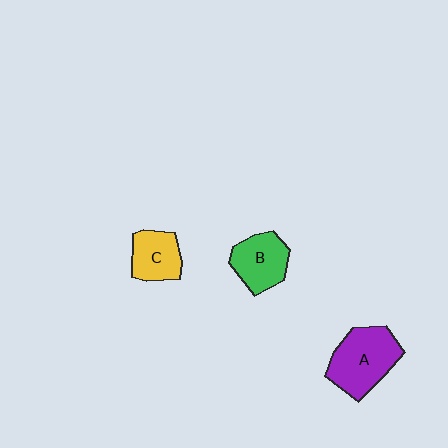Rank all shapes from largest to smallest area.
From largest to smallest: A (purple), B (green), C (yellow).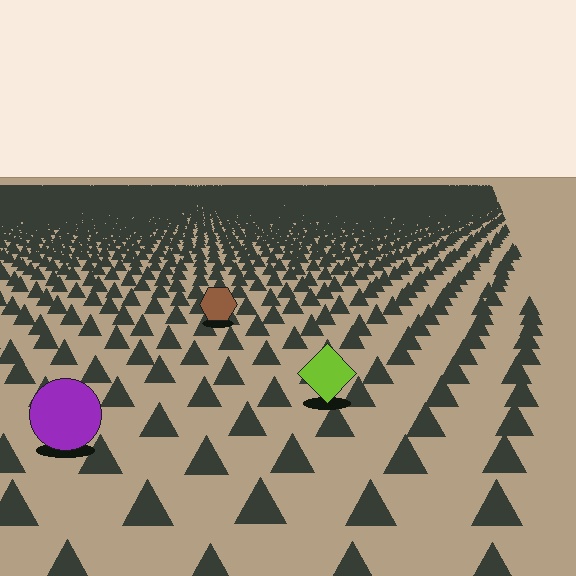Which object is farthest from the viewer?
The brown hexagon is farthest from the viewer. It appears smaller and the ground texture around it is denser.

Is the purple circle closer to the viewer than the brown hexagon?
Yes. The purple circle is closer — you can tell from the texture gradient: the ground texture is coarser near it.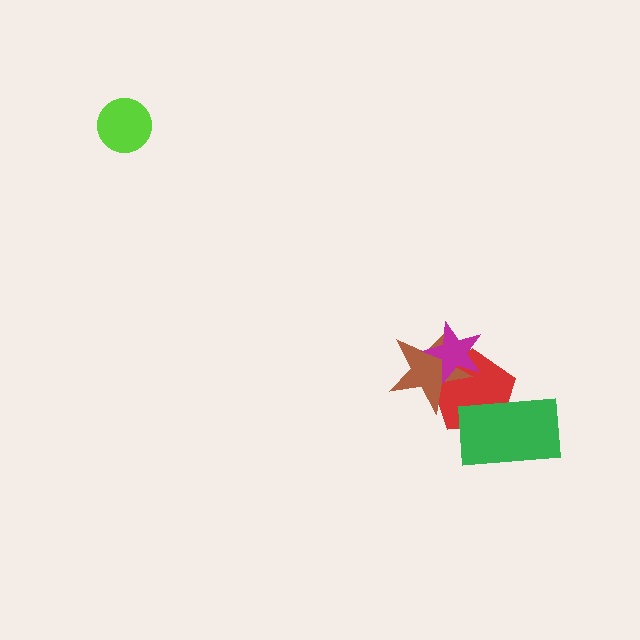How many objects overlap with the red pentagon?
3 objects overlap with the red pentagon.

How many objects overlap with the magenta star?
2 objects overlap with the magenta star.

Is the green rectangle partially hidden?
No, no other shape covers it.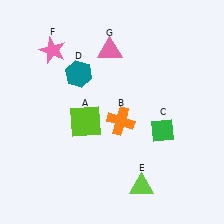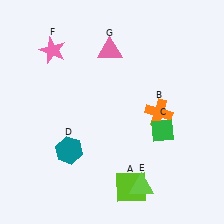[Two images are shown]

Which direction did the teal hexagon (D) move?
The teal hexagon (D) moved down.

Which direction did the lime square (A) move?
The lime square (A) moved down.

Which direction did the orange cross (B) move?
The orange cross (B) moved right.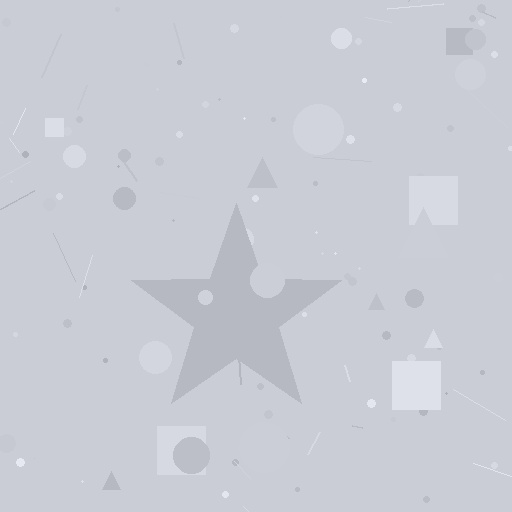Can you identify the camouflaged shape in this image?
The camouflaged shape is a star.